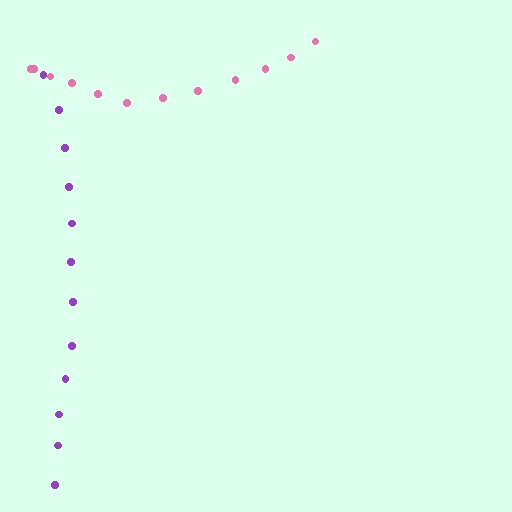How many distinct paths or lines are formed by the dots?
There are 2 distinct paths.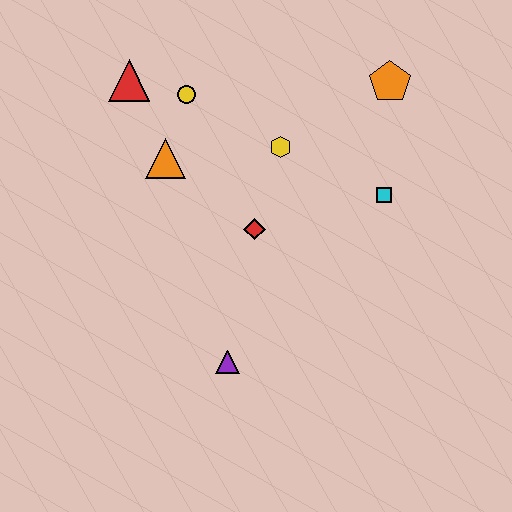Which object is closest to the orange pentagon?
The cyan square is closest to the orange pentagon.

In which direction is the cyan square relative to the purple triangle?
The cyan square is above the purple triangle.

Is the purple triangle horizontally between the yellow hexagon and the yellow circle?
Yes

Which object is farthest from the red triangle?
The purple triangle is farthest from the red triangle.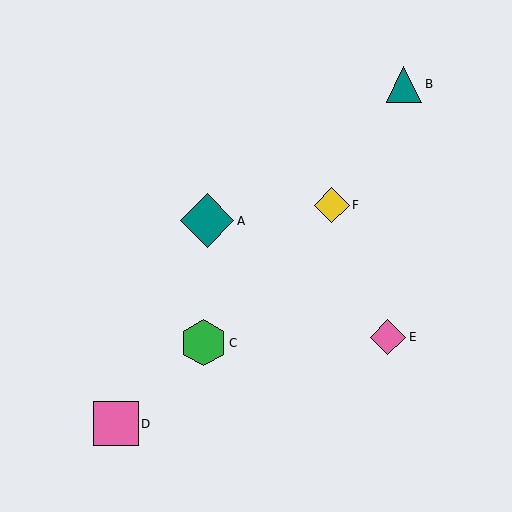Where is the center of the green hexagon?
The center of the green hexagon is at (203, 343).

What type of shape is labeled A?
Shape A is a teal diamond.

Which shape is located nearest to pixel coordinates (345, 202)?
The yellow diamond (labeled F) at (332, 205) is nearest to that location.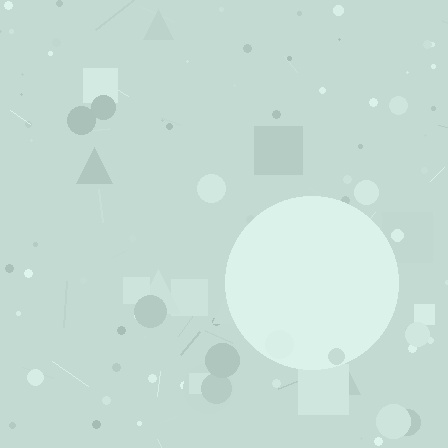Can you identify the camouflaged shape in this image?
The camouflaged shape is a circle.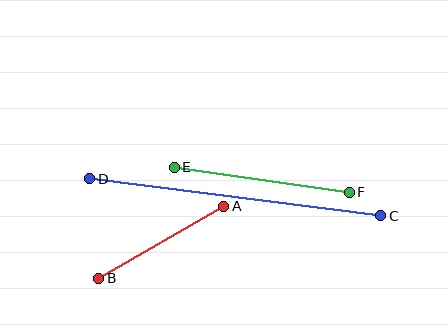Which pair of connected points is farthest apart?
Points C and D are farthest apart.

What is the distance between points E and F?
The distance is approximately 177 pixels.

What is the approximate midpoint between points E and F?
The midpoint is at approximately (262, 180) pixels.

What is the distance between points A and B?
The distance is approximately 144 pixels.